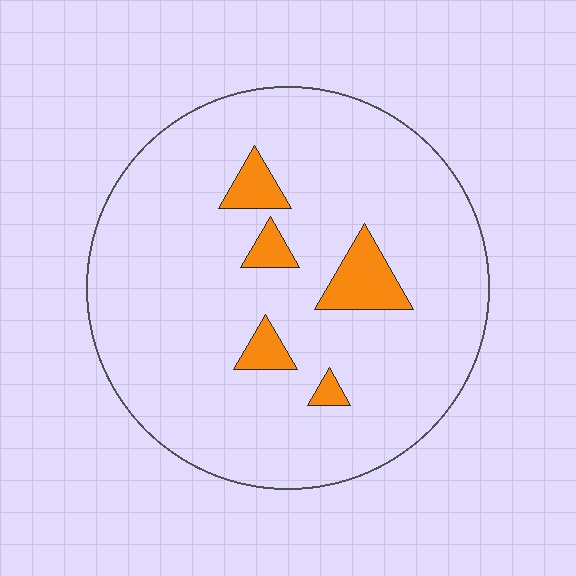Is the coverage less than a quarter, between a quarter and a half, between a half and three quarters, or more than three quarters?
Less than a quarter.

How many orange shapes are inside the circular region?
5.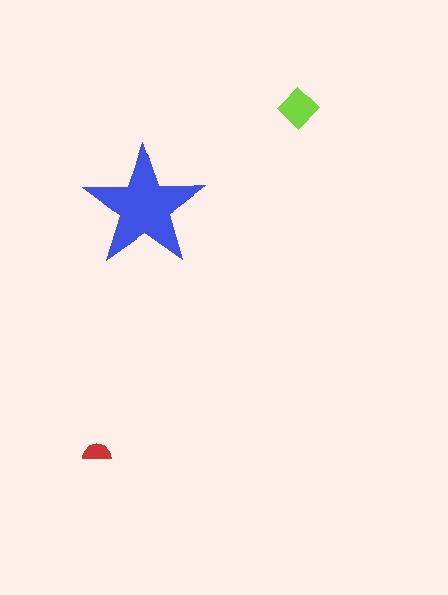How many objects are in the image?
There are 3 objects in the image.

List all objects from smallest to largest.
The red semicircle, the lime diamond, the blue star.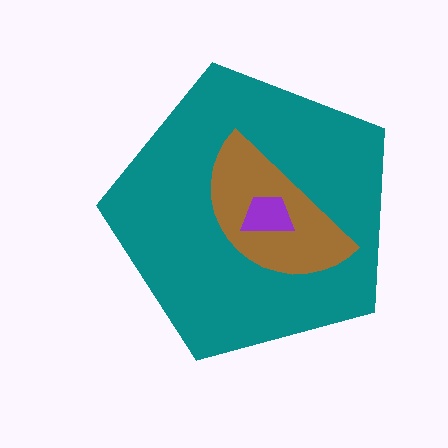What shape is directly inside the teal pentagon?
The brown semicircle.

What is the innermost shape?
The purple trapezoid.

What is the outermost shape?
The teal pentagon.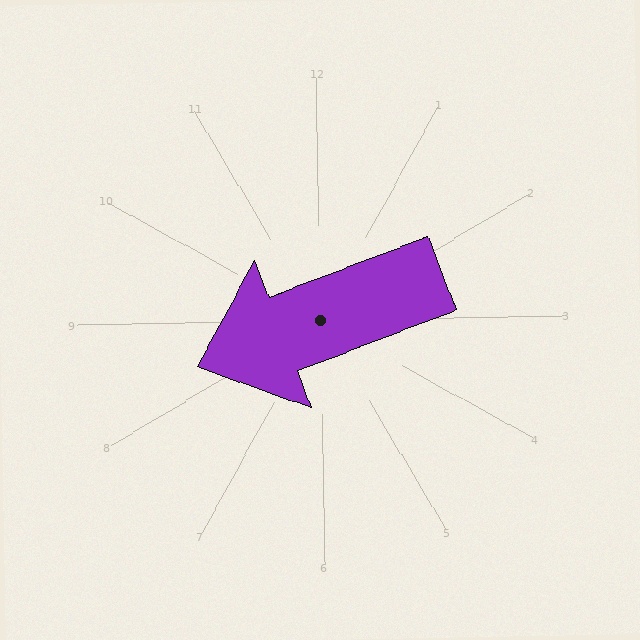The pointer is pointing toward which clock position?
Roughly 8 o'clock.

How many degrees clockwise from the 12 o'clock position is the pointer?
Approximately 250 degrees.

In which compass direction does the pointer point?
West.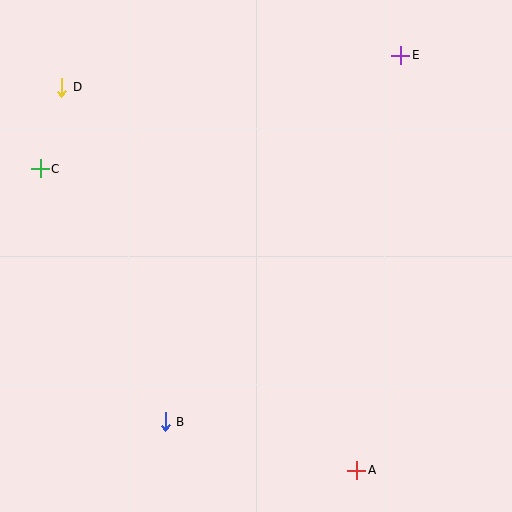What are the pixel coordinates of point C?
Point C is at (40, 169).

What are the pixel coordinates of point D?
Point D is at (62, 87).